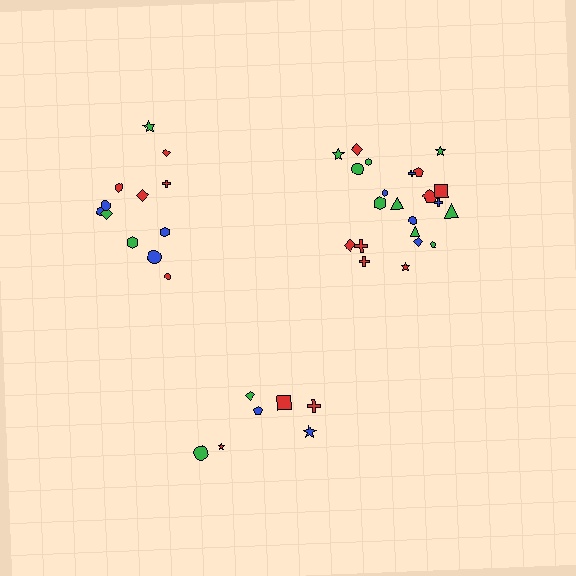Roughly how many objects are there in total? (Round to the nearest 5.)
Roughly 40 objects in total.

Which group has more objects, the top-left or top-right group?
The top-right group.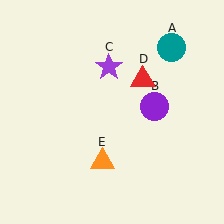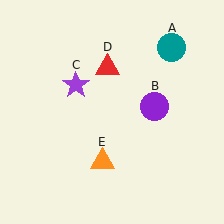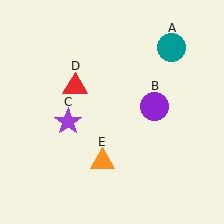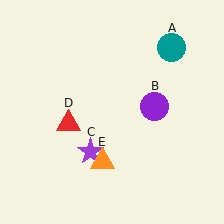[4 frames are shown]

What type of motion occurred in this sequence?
The purple star (object C), red triangle (object D) rotated counterclockwise around the center of the scene.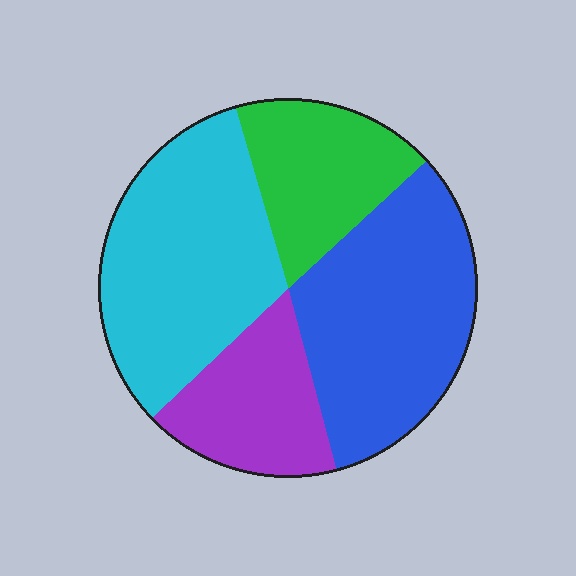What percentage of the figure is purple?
Purple takes up about one sixth (1/6) of the figure.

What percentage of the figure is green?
Green takes up about one sixth (1/6) of the figure.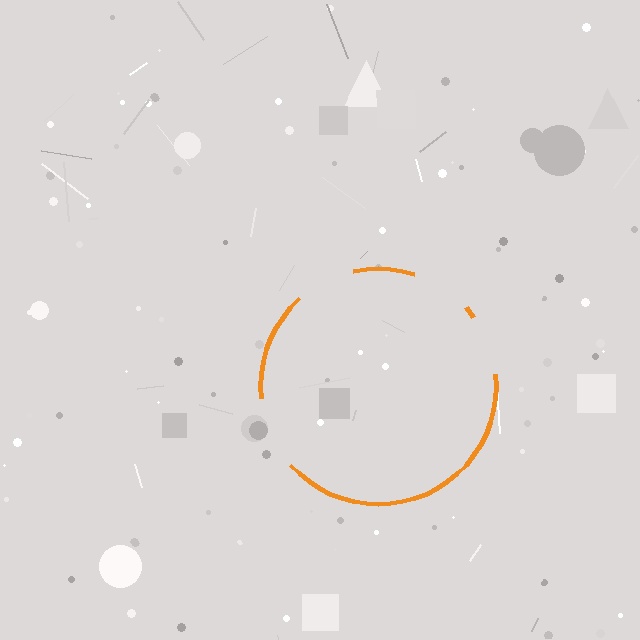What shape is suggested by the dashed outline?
The dashed outline suggests a circle.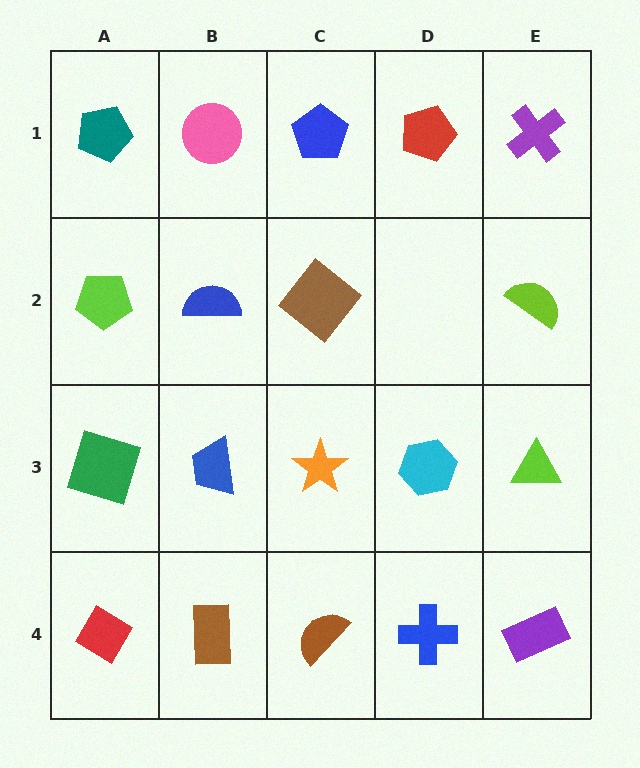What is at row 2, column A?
A lime pentagon.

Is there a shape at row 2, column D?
No, that cell is empty.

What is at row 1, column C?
A blue pentagon.